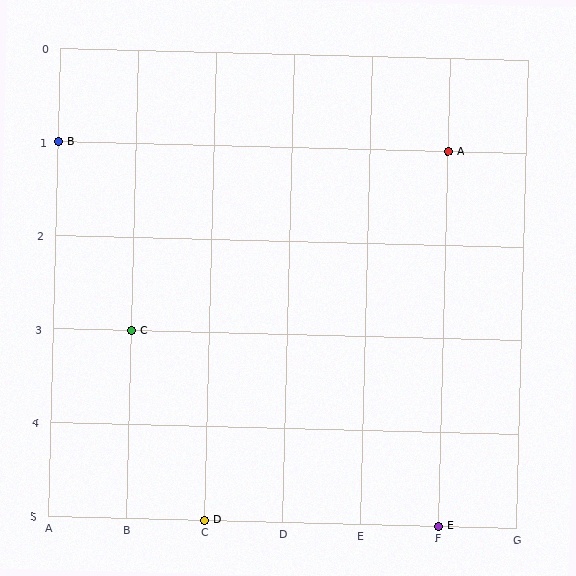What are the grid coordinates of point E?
Point E is at grid coordinates (F, 5).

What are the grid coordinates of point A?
Point A is at grid coordinates (F, 1).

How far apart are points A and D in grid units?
Points A and D are 3 columns and 4 rows apart (about 5.0 grid units diagonally).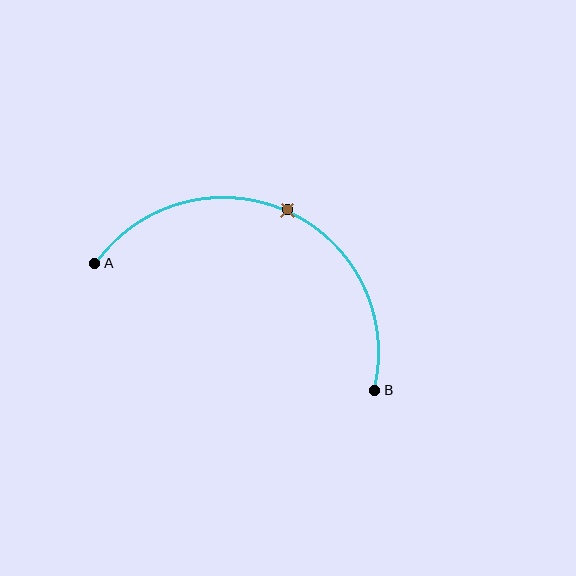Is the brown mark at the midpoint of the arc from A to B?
Yes. The brown mark lies on the arc at equal arc-length from both A and B — it is the arc midpoint.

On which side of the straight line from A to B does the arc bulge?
The arc bulges above the straight line connecting A and B.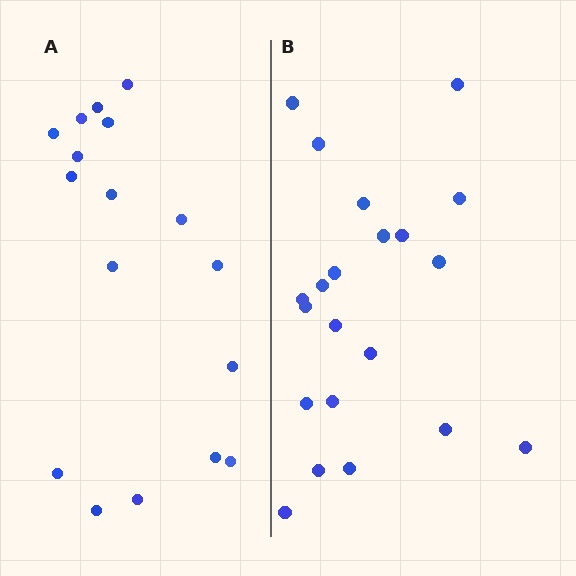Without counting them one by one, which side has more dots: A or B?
Region B (the right region) has more dots.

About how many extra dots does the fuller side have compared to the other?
Region B has about 4 more dots than region A.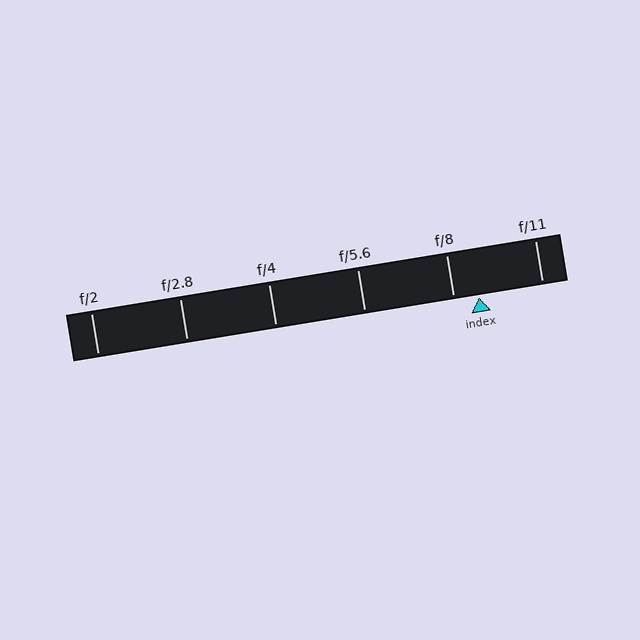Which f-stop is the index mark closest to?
The index mark is closest to f/8.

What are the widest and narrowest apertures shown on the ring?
The widest aperture shown is f/2 and the narrowest is f/11.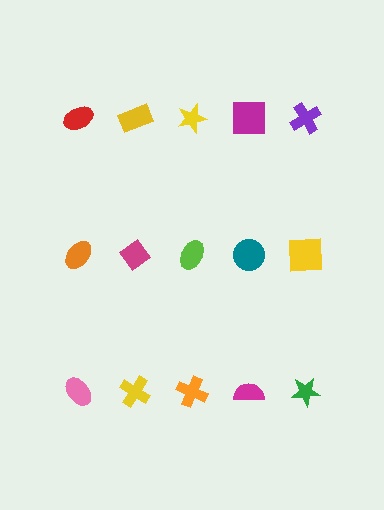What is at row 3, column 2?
A yellow cross.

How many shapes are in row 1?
5 shapes.